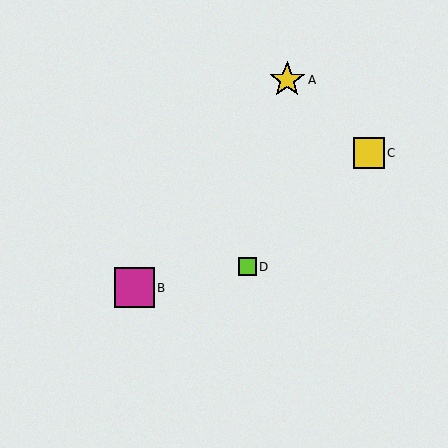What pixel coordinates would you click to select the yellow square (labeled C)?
Click at (369, 153) to select the yellow square C.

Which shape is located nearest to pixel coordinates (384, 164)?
The yellow square (labeled C) at (369, 153) is nearest to that location.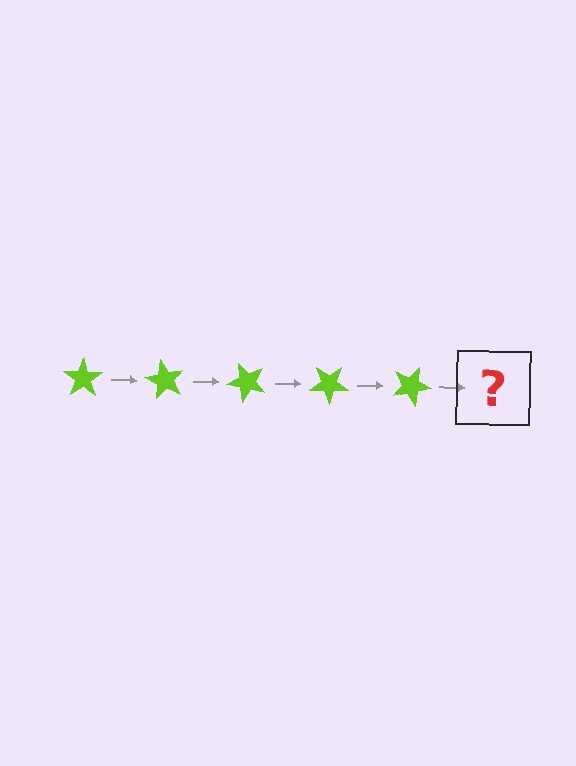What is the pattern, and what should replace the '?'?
The pattern is that the star rotates 60 degrees each step. The '?' should be a lime star rotated 300 degrees.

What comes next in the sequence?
The next element should be a lime star rotated 300 degrees.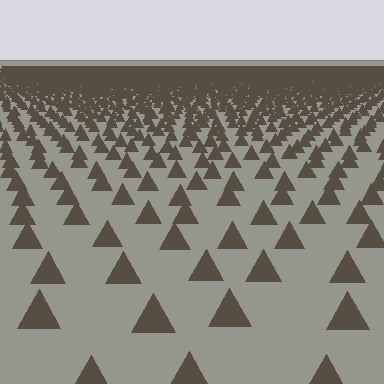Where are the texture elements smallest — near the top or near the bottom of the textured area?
Near the top.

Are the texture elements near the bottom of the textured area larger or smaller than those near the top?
Larger. Near the bottom, elements are closer to the viewer and appear at a bigger on-screen size.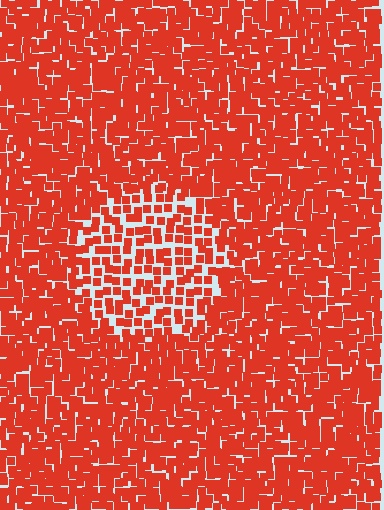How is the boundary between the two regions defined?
The boundary is defined by a change in element density (approximately 1.8x ratio). All elements are the same color, size, and shape.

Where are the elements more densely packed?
The elements are more densely packed outside the circle boundary.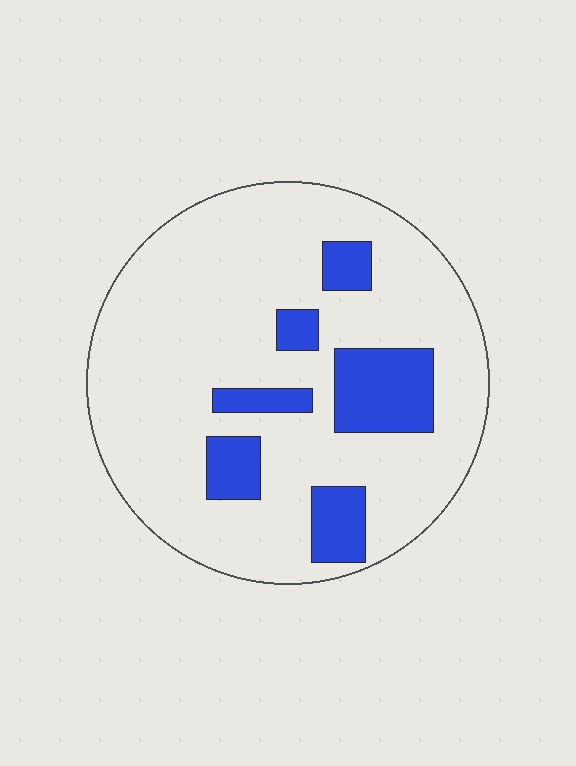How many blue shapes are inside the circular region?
6.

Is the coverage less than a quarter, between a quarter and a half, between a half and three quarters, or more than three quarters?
Less than a quarter.